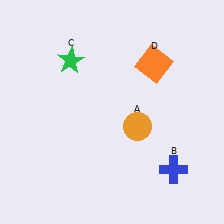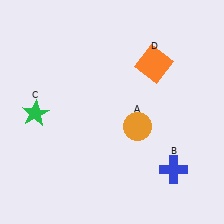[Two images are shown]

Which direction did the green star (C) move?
The green star (C) moved down.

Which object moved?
The green star (C) moved down.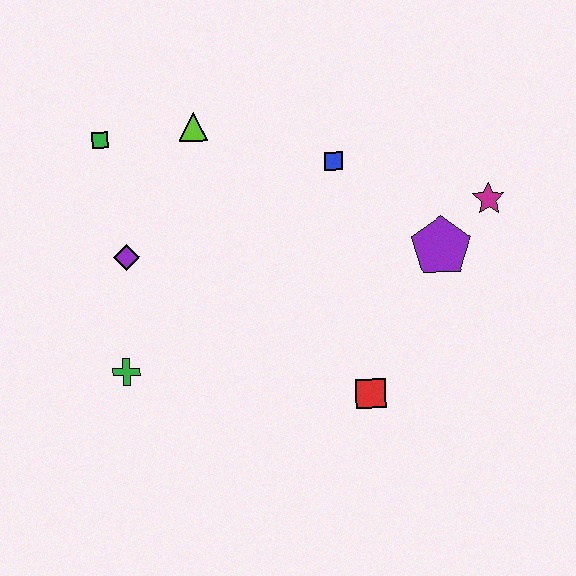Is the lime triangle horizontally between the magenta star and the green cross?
Yes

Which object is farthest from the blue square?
The green cross is farthest from the blue square.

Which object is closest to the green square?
The lime triangle is closest to the green square.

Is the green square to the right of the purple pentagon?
No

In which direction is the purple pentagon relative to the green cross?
The purple pentagon is to the right of the green cross.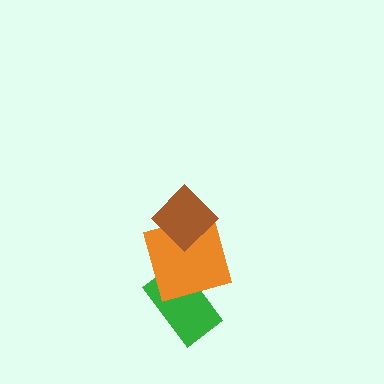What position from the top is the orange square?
The orange square is 2nd from the top.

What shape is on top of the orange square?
The brown diamond is on top of the orange square.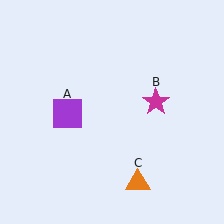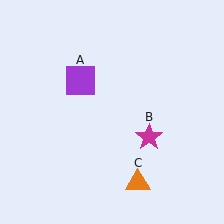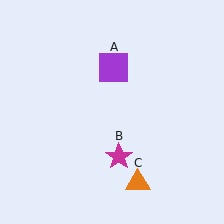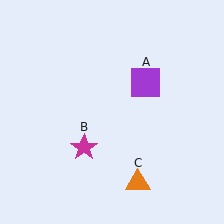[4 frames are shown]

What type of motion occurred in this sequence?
The purple square (object A), magenta star (object B) rotated clockwise around the center of the scene.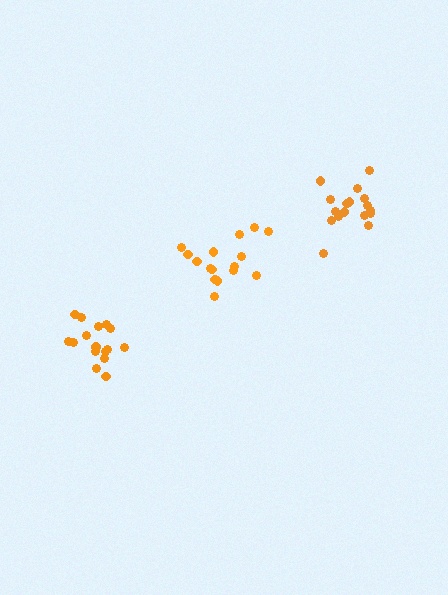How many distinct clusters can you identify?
There are 3 distinct clusters.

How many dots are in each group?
Group 1: 16 dots, Group 2: 16 dots, Group 3: 17 dots (49 total).